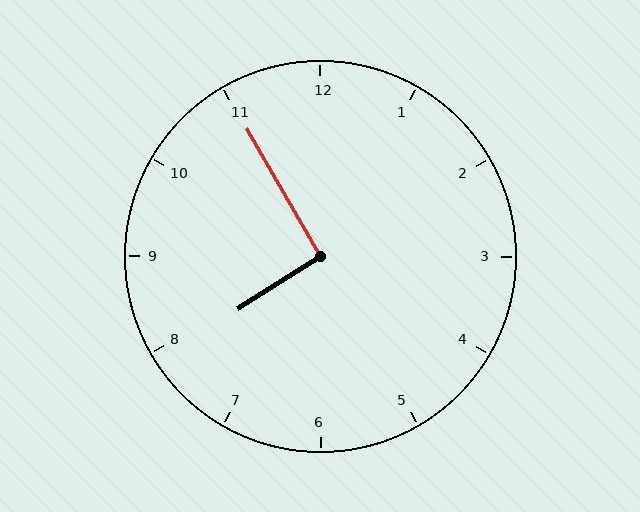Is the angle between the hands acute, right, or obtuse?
It is right.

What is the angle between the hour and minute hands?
Approximately 92 degrees.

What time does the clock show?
7:55.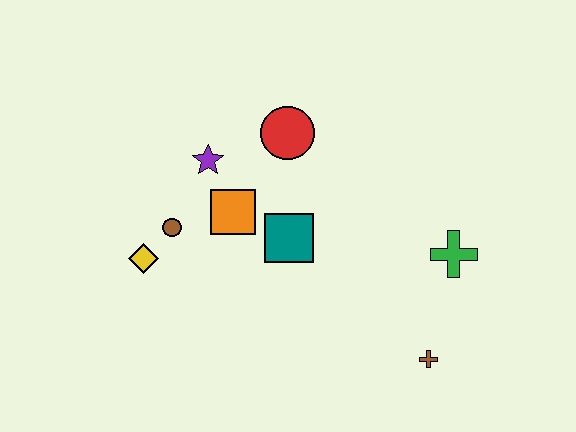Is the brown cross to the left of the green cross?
Yes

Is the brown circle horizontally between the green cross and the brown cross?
No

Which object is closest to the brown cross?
The green cross is closest to the brown cross.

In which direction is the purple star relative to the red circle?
The purple star is to the left of the red circle.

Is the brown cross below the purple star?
Yes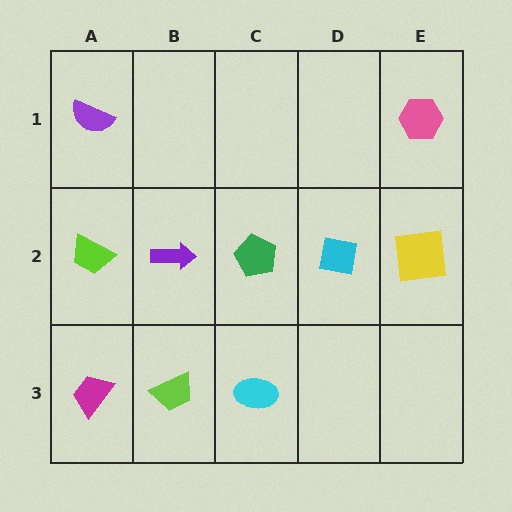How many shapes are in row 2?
5 shapes.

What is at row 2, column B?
A purple arrow.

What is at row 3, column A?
A magenta trapezoid.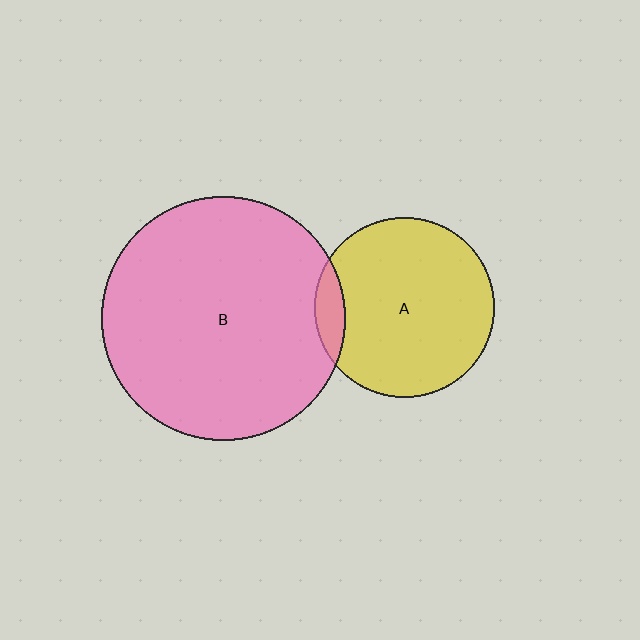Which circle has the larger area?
Circle B (pink).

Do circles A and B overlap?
Yes.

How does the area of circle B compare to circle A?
Approximately 1.8 times.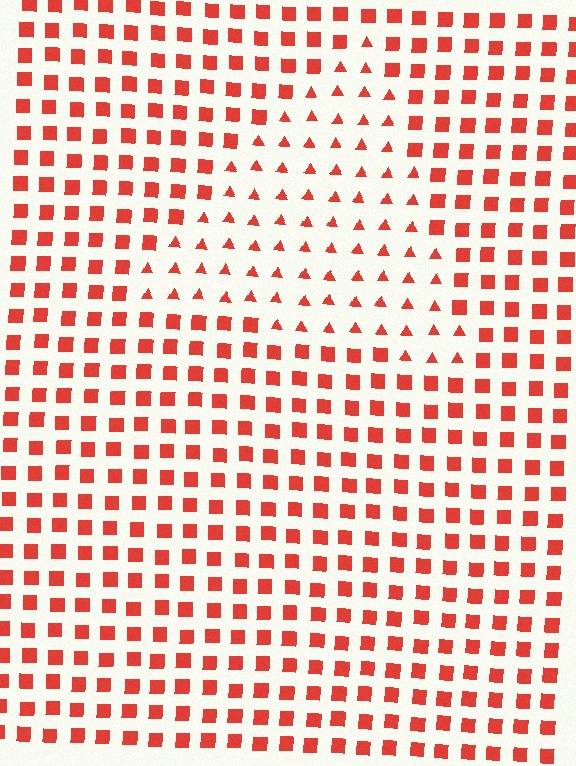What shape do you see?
I see a triangle.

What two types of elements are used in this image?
The image uses triangles inside the triangle region and squares outside it.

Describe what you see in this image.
The image is filled with small red elements arranged in a uniform grid. A triangle-shaped region contains triangles, while the surrounding area contains squares. The boundary is defined purely by the change in element shape.